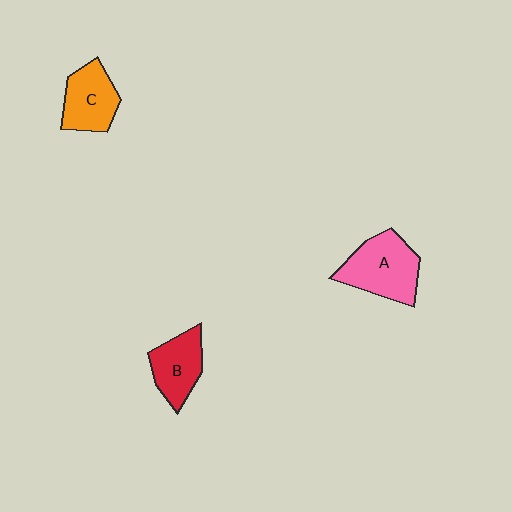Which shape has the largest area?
Shape A (pink).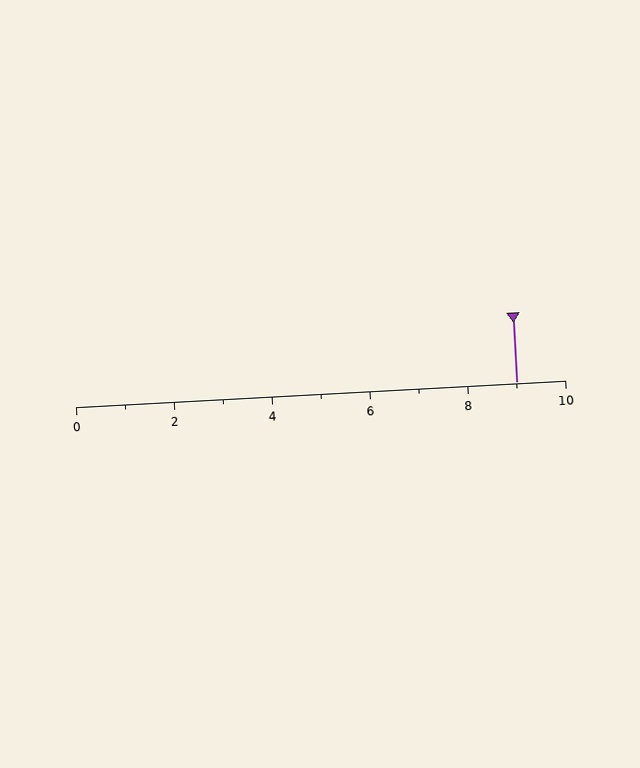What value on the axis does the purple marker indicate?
The marker indicates approximately 9.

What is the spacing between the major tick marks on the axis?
The major ticks are spaced 2 apart.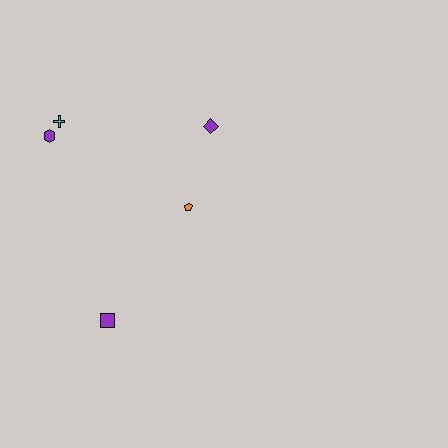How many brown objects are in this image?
There are no brown objects.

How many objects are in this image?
There are 5 objects.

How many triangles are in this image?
There are no triangles.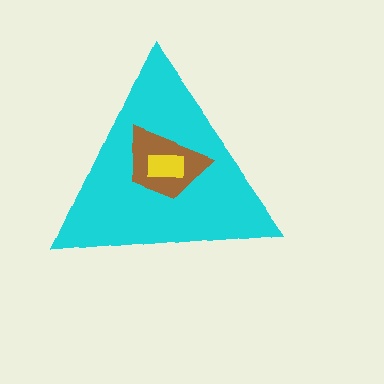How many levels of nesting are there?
3.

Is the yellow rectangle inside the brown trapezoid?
Yes.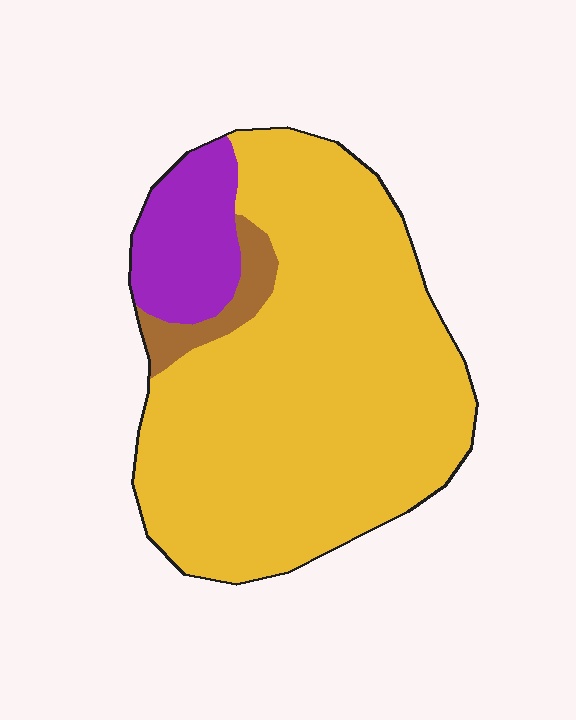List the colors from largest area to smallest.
From largest to smallest: yellow, purple, brown.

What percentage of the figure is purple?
Purple covers roughly 15% of the figure.